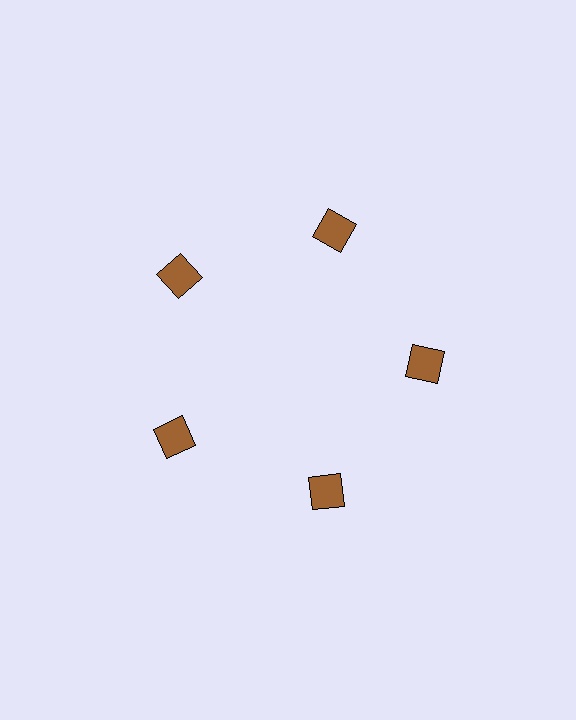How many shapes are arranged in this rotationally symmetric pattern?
There are 5 shapes, arranged in 5 groups of 1.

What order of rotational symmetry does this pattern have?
This pattern has 5-fold rotational symmetry.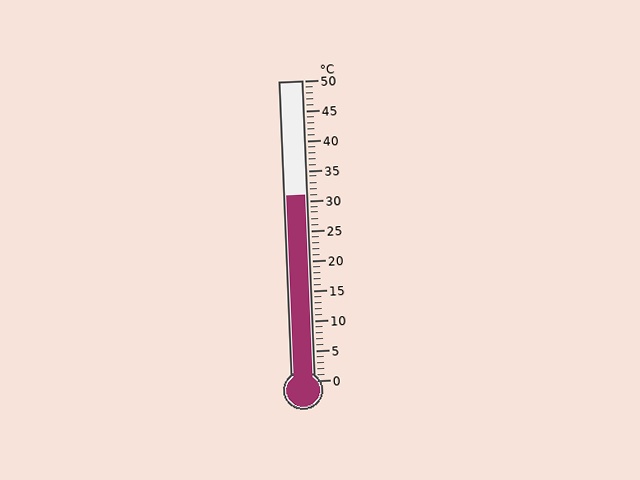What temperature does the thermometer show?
The thermometer shows approximately 31°C.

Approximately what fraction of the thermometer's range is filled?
The thermometer is filled to approximately 60% of its range.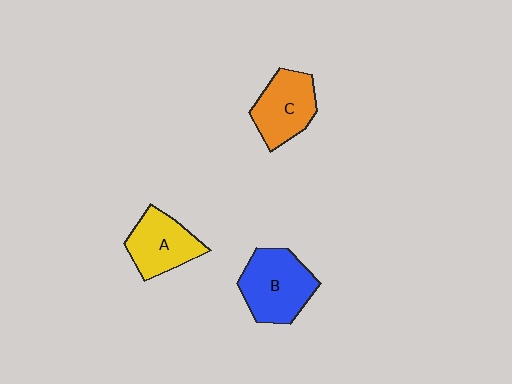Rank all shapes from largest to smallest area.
From largest to smallest: B (blue), C (orange), A (yellow).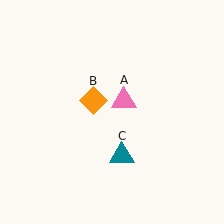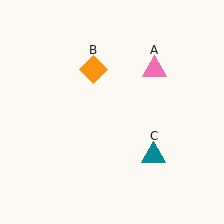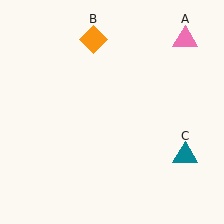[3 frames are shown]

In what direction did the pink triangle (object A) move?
The pink triangle (object A) moved up and to the right.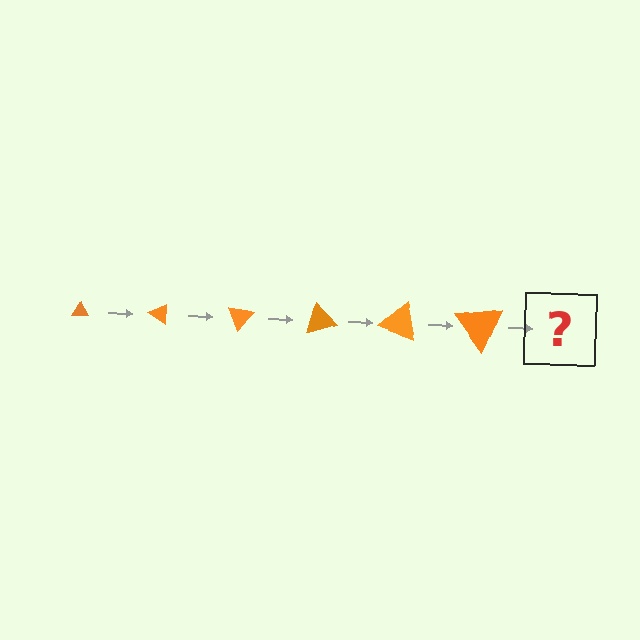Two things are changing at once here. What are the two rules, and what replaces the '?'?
The two rules are that the triangle grows larger each step and it rotates 35 degrees each step. The '?' should be a triangle, larger than the previous one and rotated 210 degrees from the start.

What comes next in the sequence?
The next element should be a triangle, larger than the previous one and rotated 210 degrees from the start.